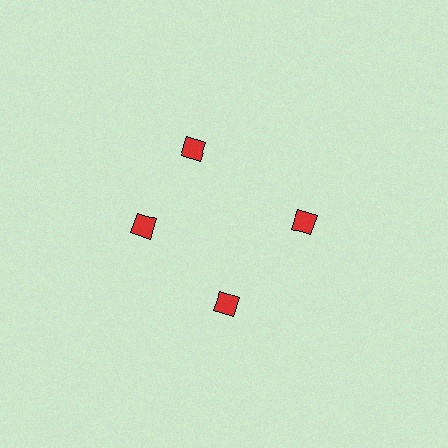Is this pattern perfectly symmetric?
No. The 4 red diamonds are arranged in a ring, but one element near the 12 o'clock position is rotated out of alignment along the ring, breaking the 4-fold rotational symmetry.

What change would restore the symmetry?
The symmetry would be restored by rotating it back into even spacing with its neighbors so that all 4 diamonds sit at equal angles and equal distance from the center.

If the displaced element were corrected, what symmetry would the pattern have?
It would have 4-fold rotational symmetry — the pattern would map onto itself every 90 degrees.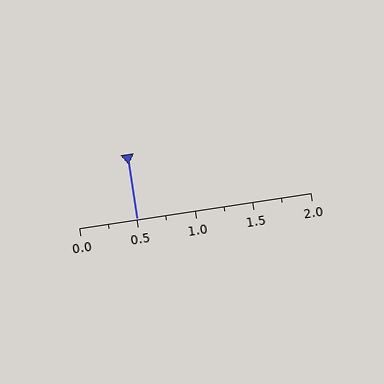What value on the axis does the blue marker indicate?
The marker indicates approximately 0.5.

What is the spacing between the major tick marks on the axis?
The major ticks are spaced 0.5 apart.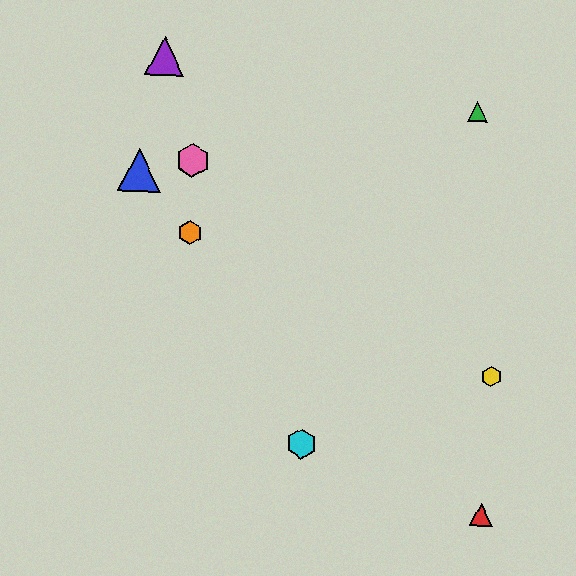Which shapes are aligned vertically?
The orange hexagon, the pink hexagon are aligned vertically.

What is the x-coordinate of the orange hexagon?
The orange hexagon is at x≈190.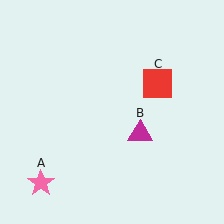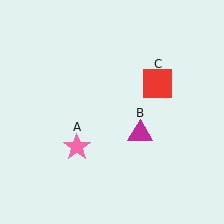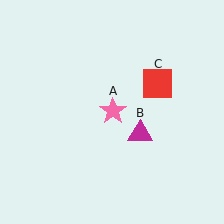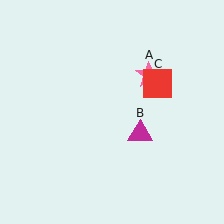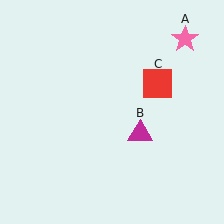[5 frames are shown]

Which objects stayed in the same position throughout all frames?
Magenta triangle (object B) and red square (object C) remained stationary.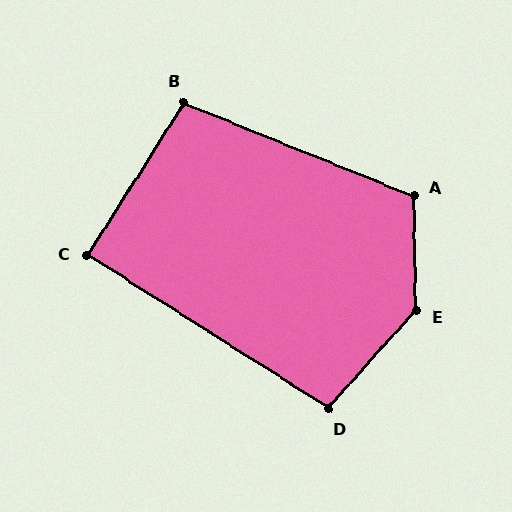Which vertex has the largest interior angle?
E, at approximately 137 degrees.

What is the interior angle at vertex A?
Approximately 113 degrees (obtuse).